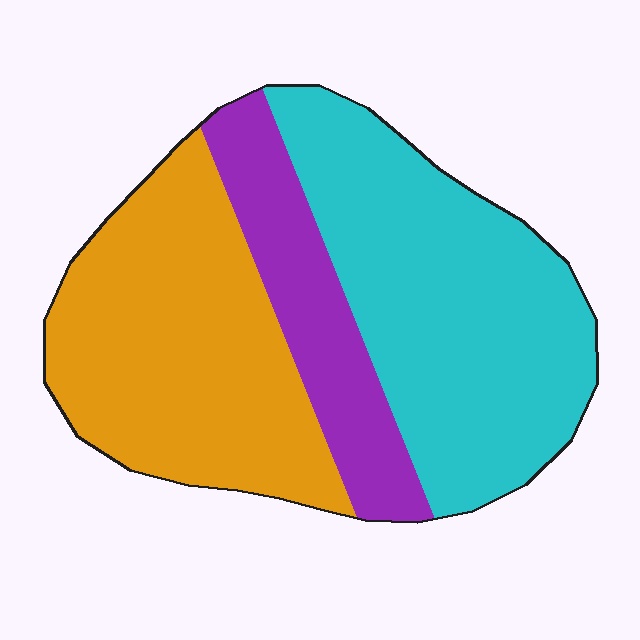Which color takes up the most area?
Cyan, at roughly 45%.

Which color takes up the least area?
Purple, at roughly 20%.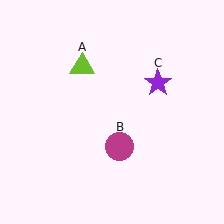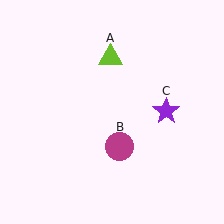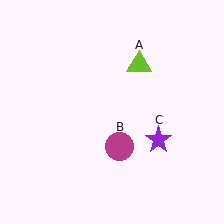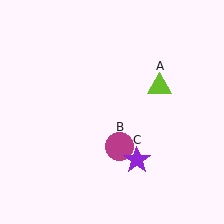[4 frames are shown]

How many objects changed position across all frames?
2 objects changed position: lime triangle (object A), purple star (object C).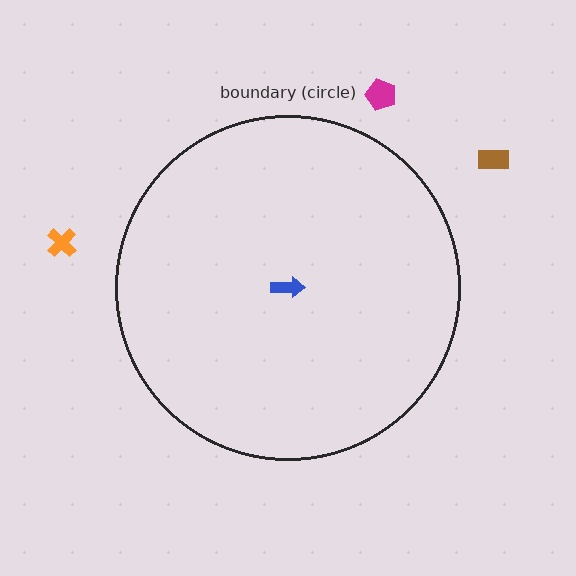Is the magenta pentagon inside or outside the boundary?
Outside.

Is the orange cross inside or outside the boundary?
Outside.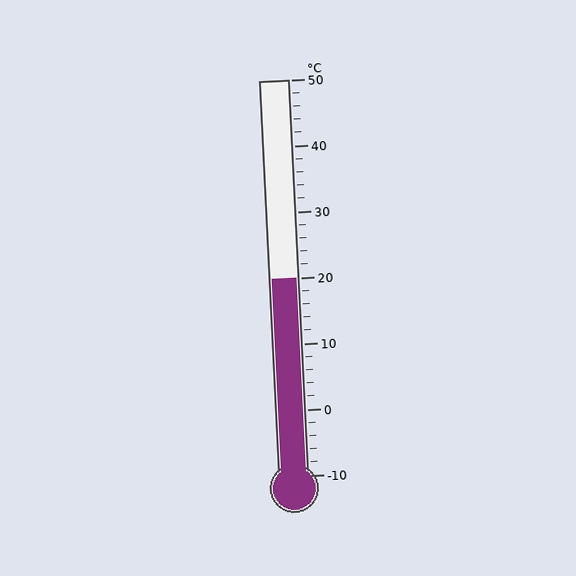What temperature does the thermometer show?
The thermometer shows approximately 20°C.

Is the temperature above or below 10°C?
The temperature is above 10°C.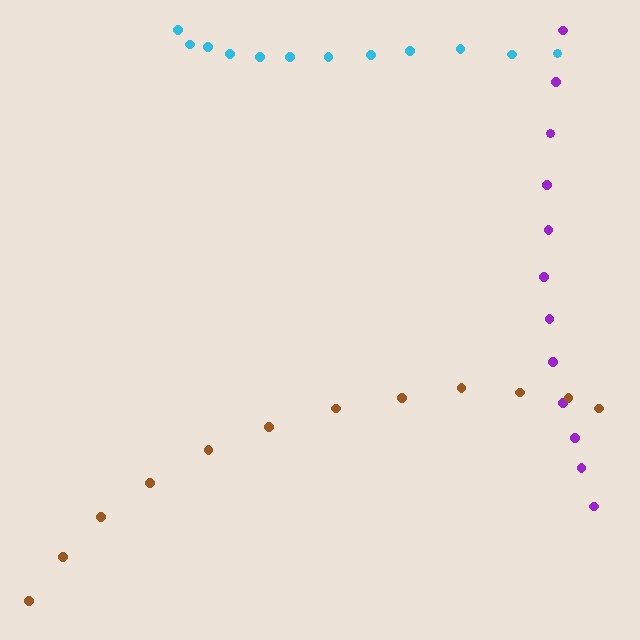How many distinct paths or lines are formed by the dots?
There are 3 distinct paths.